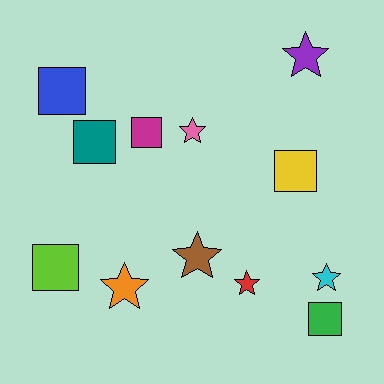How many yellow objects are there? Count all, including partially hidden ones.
There is 1 yellow object.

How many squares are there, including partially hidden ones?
There are 6 squares.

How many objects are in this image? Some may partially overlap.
There are 12 objects.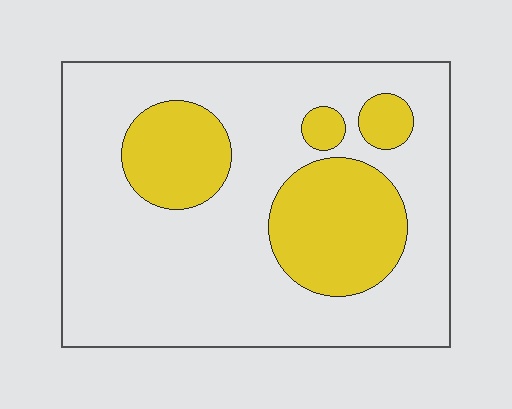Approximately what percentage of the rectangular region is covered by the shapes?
Approximately 25%.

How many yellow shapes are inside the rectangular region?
4.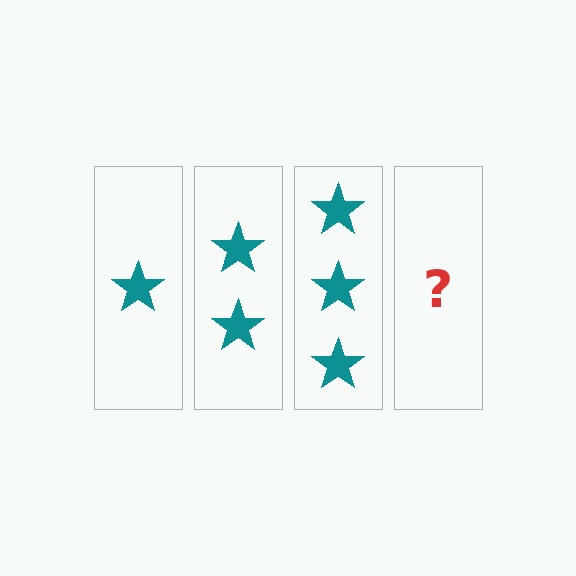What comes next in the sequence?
The next element should be 4 stars.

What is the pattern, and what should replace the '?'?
The pattern is that each step adds one more star. The '?' should be 4 stars.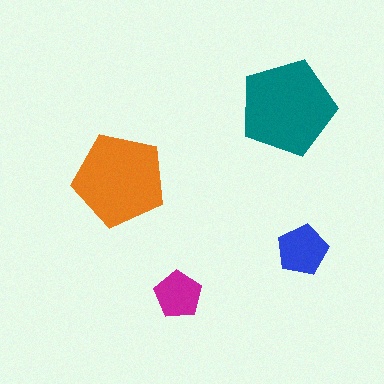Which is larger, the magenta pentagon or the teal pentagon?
The teal one.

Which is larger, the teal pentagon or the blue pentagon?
The teal one.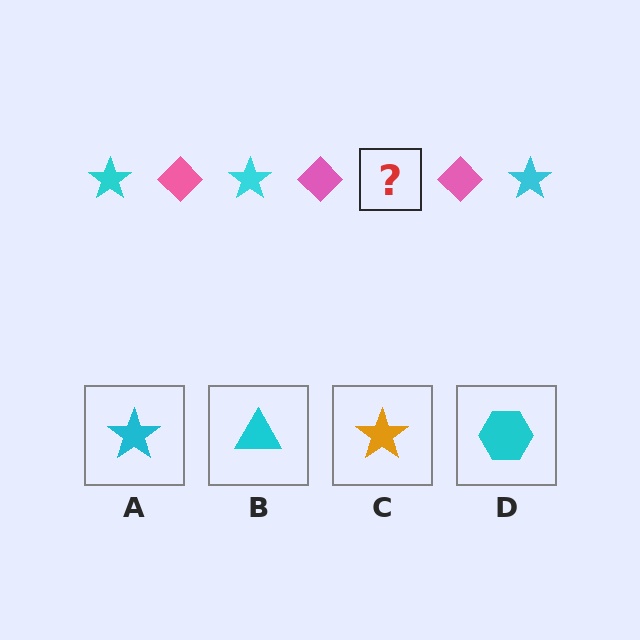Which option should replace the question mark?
Option A.